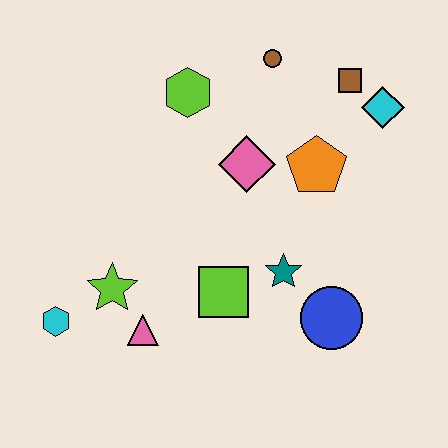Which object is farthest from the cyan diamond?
The cyan hexagon is farthest from the cyan diamond.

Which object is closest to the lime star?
The pink triangle is closest to the lime star.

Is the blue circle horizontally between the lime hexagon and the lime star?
No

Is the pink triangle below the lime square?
Yes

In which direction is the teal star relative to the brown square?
The teal star is below the brown square.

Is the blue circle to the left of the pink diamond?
No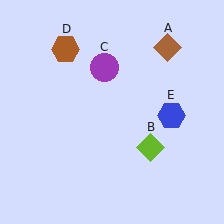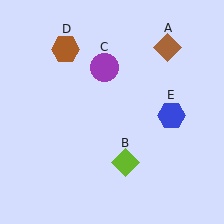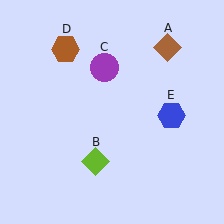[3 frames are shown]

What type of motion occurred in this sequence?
The lime diamond (object B) rotated clockwise around the center of the scene.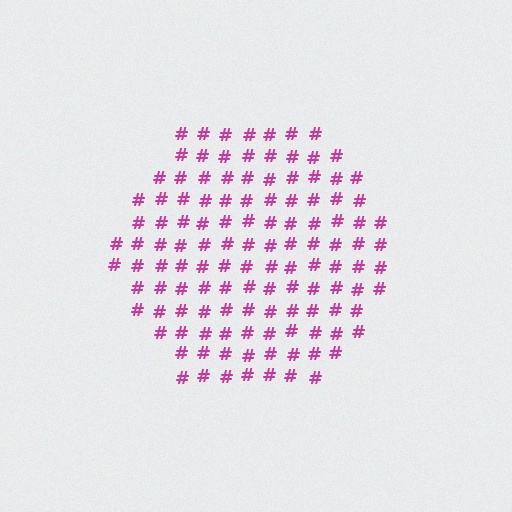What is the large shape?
The large shape is a hexagon.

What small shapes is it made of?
It is made of small hash symbols.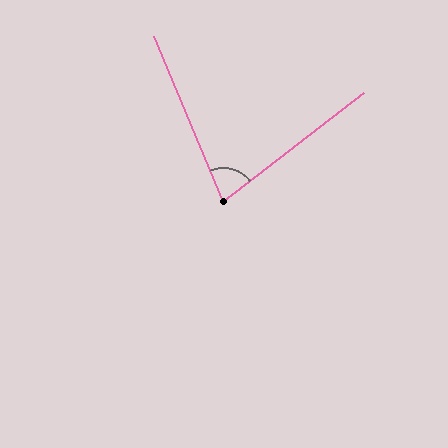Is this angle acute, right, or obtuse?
It is acute.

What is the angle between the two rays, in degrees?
Approximately 75 degrees.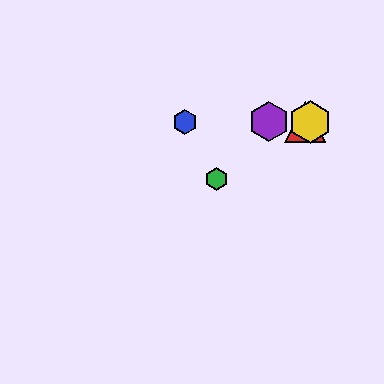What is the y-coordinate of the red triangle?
The red triangle is at y≈122.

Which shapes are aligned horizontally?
The red triangle, the blue hexagon, the yellow hexagon, the purple hexagon are aligned horizontally.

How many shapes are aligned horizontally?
4 shapes (the red triangle, the blue hexagon, the yellow hexagon, the purple hexagon) are aligned horizontally.